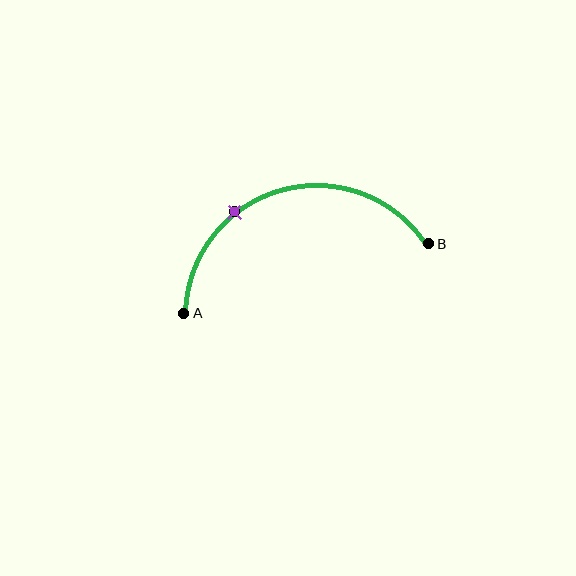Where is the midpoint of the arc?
The arc midpoint is the point on the curve farthest from the straight line joining A and B. It sits above that line.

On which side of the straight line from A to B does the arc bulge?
The arc bulges above the straight line connecting A and B.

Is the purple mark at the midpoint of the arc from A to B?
No. The purple mark lies on the arc but is closer to endpoint A. The arc midpoint would be at the point on the curve equidistant along the arc from both A and B.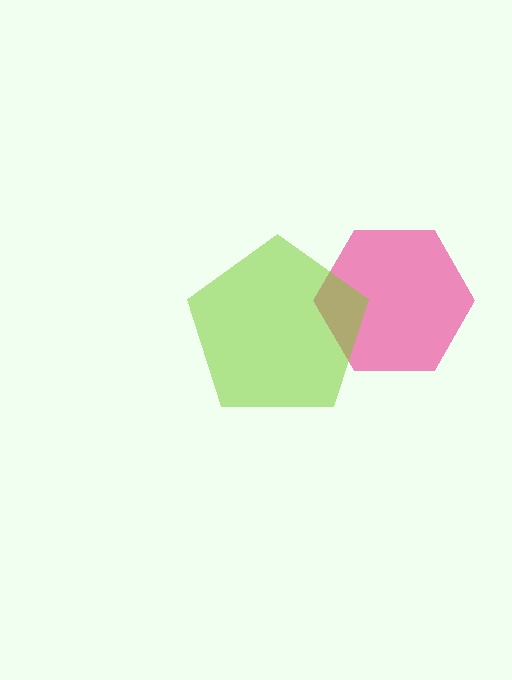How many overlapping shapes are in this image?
There are 2 overlapping shapes in the image.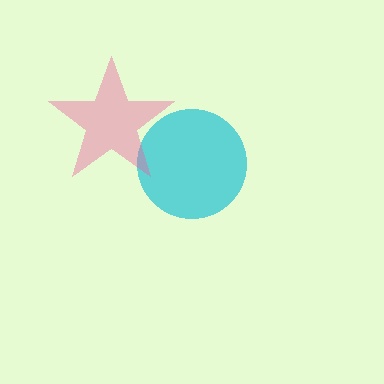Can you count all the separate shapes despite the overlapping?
Yes, there are 2 separate shapes.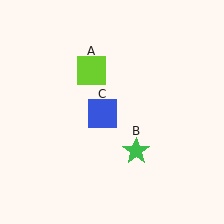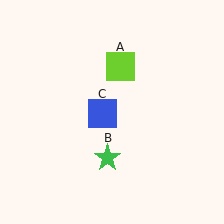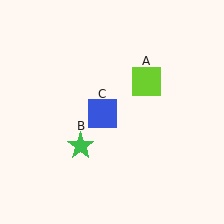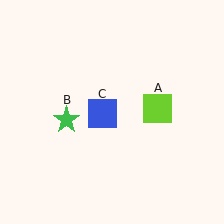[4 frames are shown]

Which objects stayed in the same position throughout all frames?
Blue square (object C) remained stationary.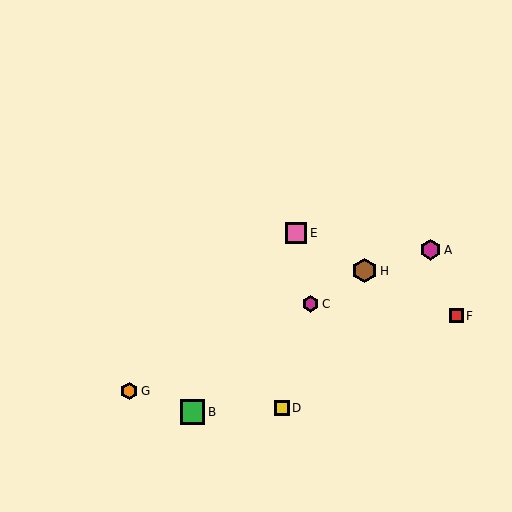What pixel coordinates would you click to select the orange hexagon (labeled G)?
Click at (129, 391) to select the orange hexagon G.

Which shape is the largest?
The green square (labeled B) is the largest.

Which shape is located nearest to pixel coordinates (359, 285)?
The brown hexagon (labeled H) at (365, 271) is nearest to that location.